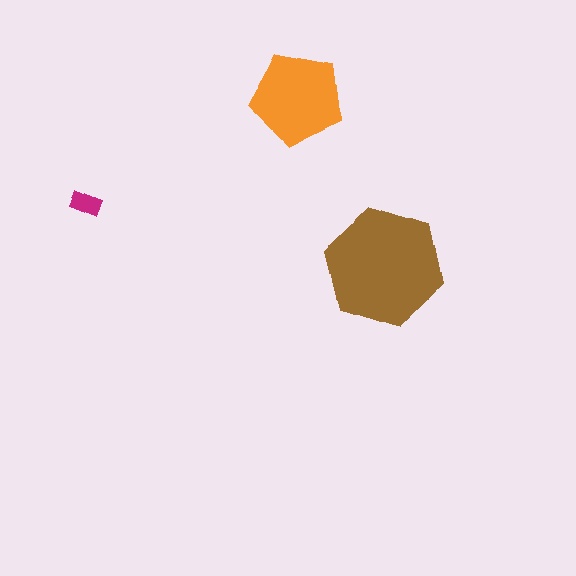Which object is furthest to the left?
The magenta rectangle is leftmost.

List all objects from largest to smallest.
The brown hexagon, the orange pentagon, the magenta rectangle.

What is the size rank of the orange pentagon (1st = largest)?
2nd.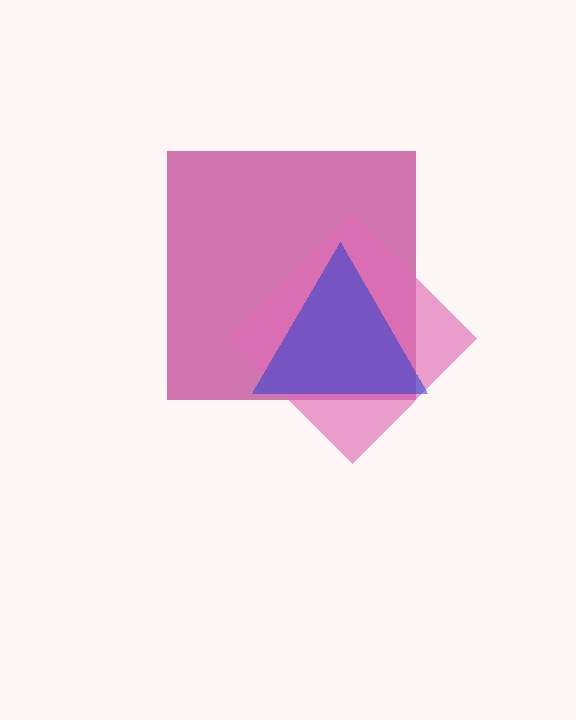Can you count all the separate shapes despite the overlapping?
Yes, there are 3 separate shapes.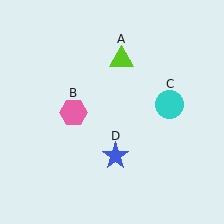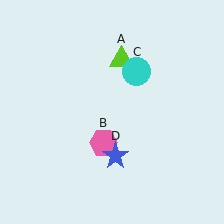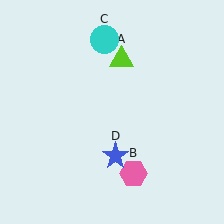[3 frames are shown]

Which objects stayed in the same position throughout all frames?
Lime triangle (object A) and blue star (object D) remained stationary.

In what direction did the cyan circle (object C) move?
The cyan circle (object C) moved up and to the left.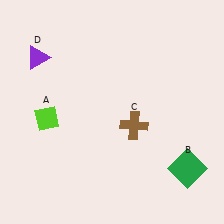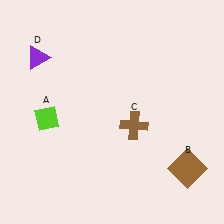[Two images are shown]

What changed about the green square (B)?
In Image 1, B is green. In Image 2, it changed to brown.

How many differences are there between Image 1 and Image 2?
There is 1 difference between the two images.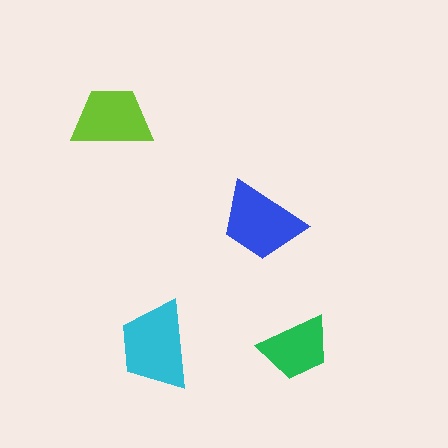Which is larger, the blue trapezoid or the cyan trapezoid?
The cyan one.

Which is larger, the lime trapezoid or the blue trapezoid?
The blue one.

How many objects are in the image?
There are 4 objects in the image.